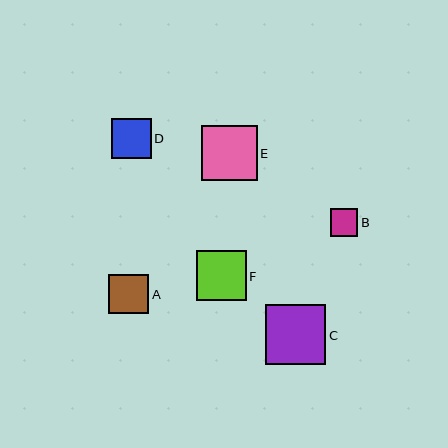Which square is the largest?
Square C is the largest with a size of approximately 60 pixels.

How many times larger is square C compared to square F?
Square C is approximately 1.2 times the size of square F.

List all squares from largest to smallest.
From largest to smallest: C, E, F, D, A, B.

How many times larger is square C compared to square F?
Square C is approximately 1.2 times the size of square F.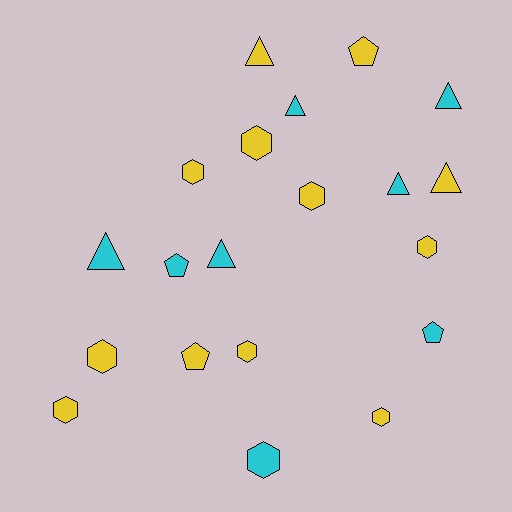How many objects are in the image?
There are 20 objects.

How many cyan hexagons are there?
There is 1 cyan hexagon.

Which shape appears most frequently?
Hexagon, with 9 objects.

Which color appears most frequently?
Yellow, with 12 objects.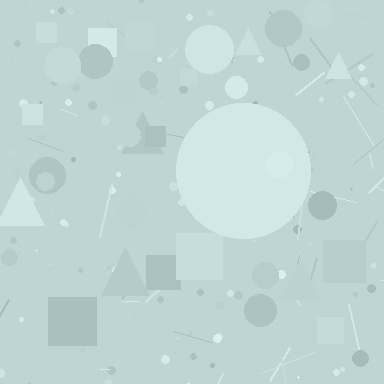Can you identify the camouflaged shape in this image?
The camouflaged shape is a circle.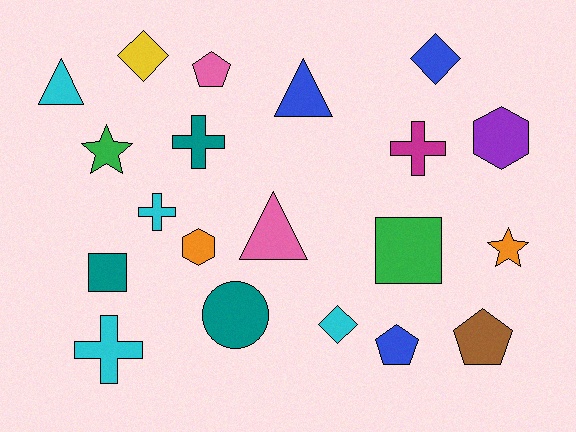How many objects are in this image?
There are 20 objects.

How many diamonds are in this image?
There are 3 diamonds.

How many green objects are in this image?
There are 2 green objects.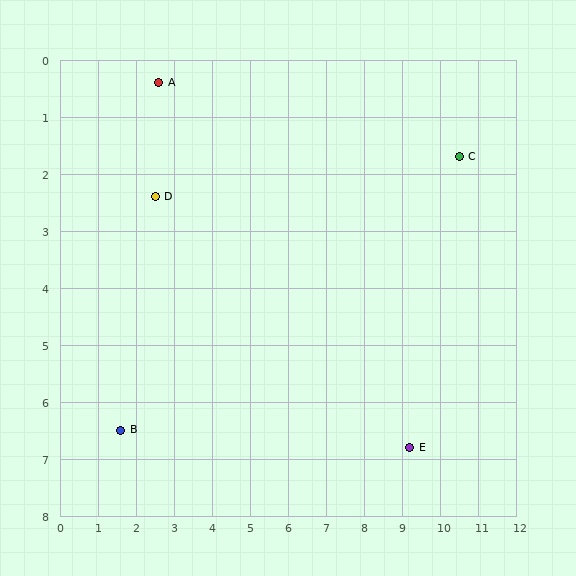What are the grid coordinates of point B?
Point B is at approximately (1.6, 6.5).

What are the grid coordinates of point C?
Point C is at approximately (10.5, 1.7).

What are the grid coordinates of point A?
Point A is at approximately (2.6, 0.4).